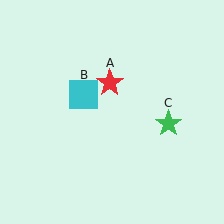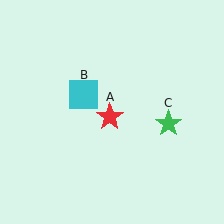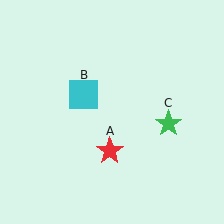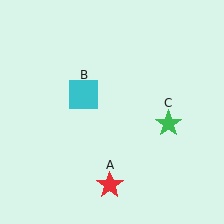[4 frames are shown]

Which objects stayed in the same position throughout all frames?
Cyan square (object B) and green star (object C) remained stationary.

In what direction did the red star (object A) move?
The red star (object A) moved down.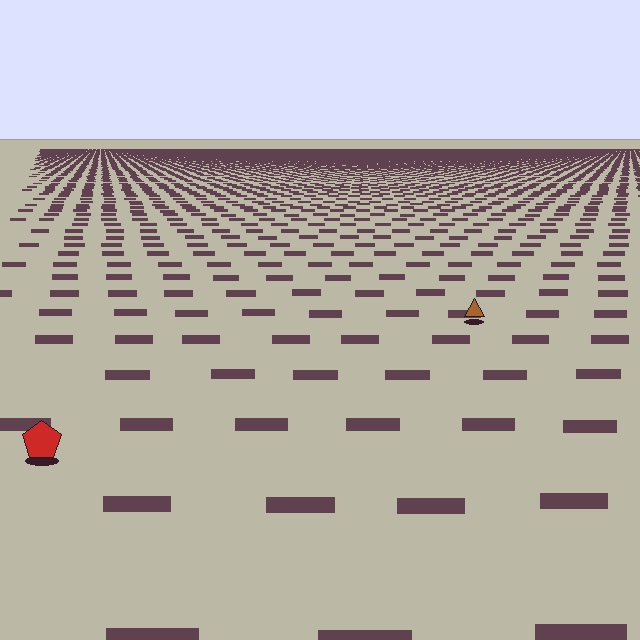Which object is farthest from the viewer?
The brown triangle is farthest from the viewer. It appears smaller and the ground texture around it is denser.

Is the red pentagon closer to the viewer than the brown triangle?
Yes. The red pentagon is closer — you can tell from the texture gradient: the ground texture is coarser near it.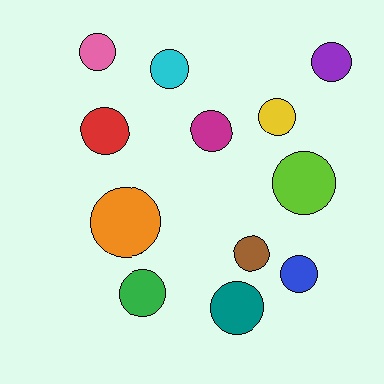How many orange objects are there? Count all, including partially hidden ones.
There is 1 orange object.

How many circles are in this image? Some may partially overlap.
There are 12 circles.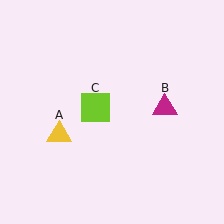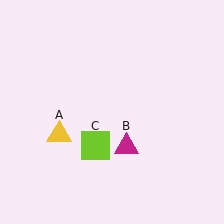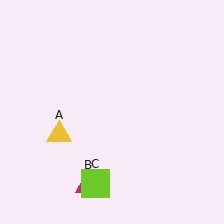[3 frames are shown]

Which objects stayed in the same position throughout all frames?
Yellow triangle (object A) remained stationary.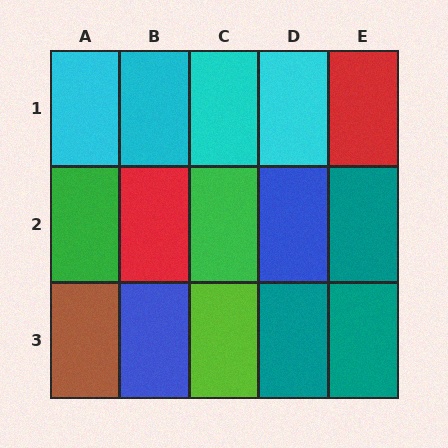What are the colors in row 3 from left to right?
Brown, blue, lime, teal, teal.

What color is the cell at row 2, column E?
Teal.